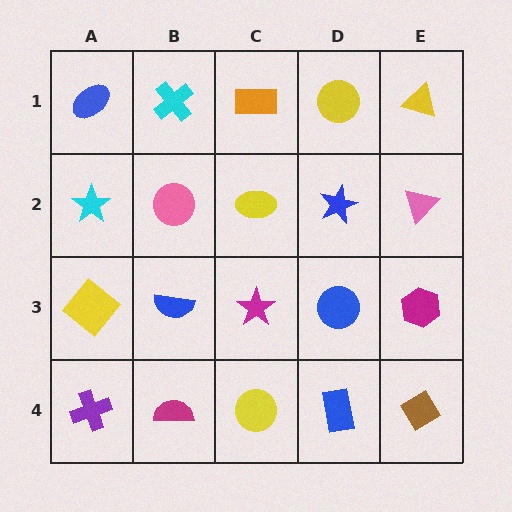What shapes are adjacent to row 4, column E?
A magenta hexagon (row 3, column E), a blue rectangle (row 4, column D).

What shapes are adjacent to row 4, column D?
A blue circle (row 3, column D), a yellow circle (row 4, column C), a brown diamond (row 4, column E).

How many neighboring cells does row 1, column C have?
3.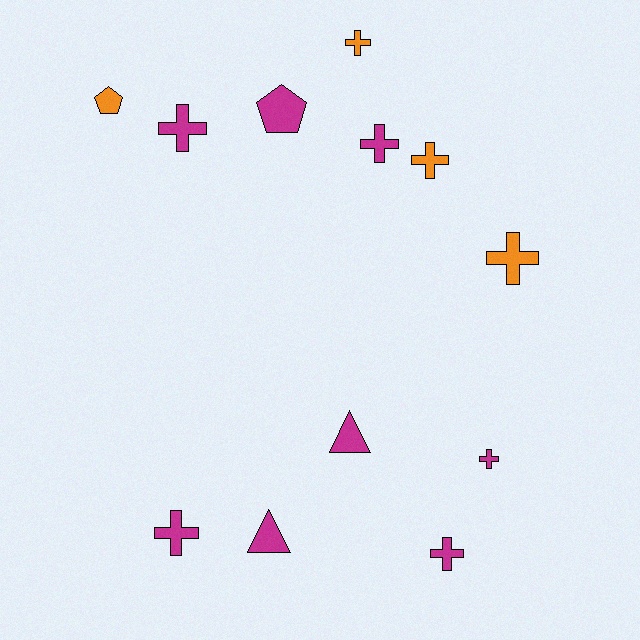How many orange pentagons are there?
There is 1 orange pentagon.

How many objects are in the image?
There are 12 objects.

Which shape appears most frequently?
Cross, with 8 objects.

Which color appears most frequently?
Magenta, with 8 objects.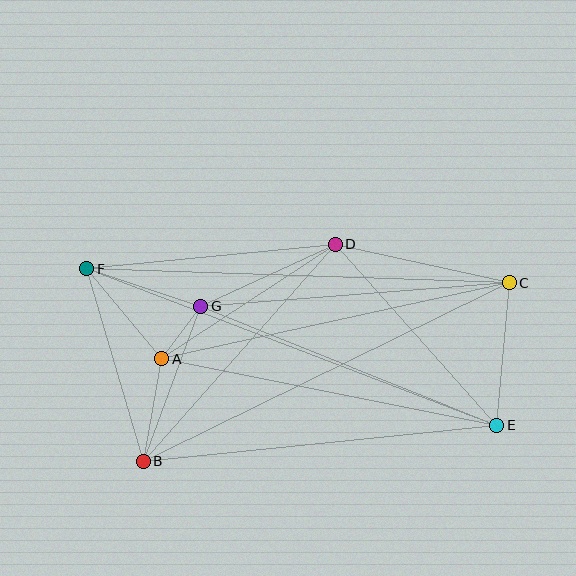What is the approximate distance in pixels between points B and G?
The distance between B and G is approximately 166 pixels.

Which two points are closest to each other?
Points A and G are closest to each other.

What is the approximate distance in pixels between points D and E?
The distance between D and E is approximately 243 pixels.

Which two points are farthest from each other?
Points E and F are farthest from each other.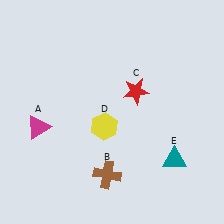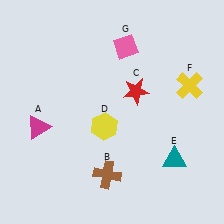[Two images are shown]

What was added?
A yellow cross (F), a pink diamond (G) were added in Image 2.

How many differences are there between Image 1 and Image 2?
There are 2 differences between the two images.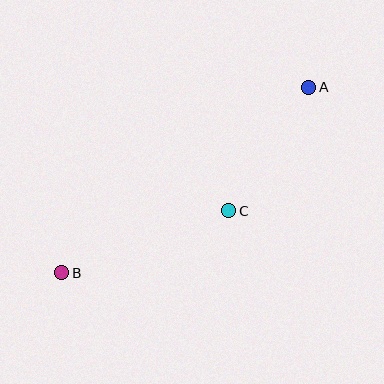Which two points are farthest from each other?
Points A and B are farthest from each other.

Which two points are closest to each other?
Points A and C are closest to each other.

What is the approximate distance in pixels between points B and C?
The distance between B and C is approximately 178 pixels.